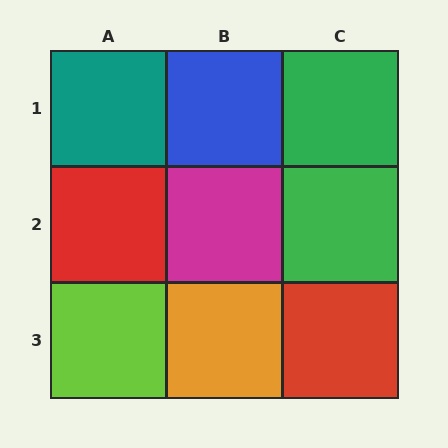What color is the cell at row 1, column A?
Teal.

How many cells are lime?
1 cell is lime.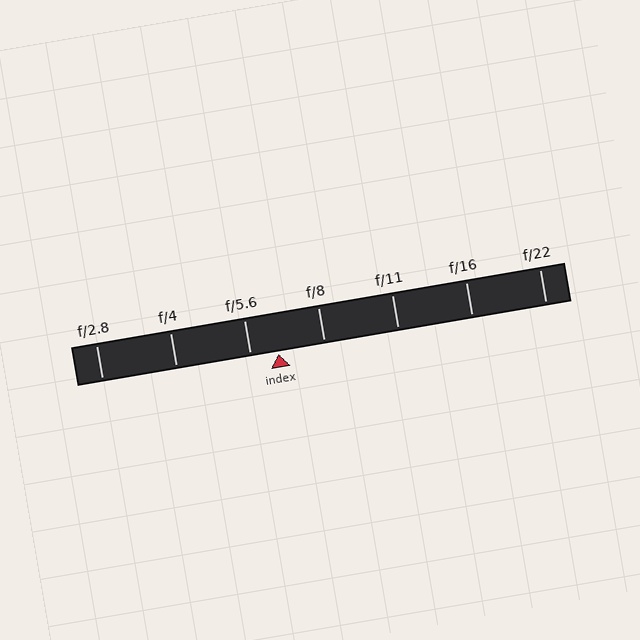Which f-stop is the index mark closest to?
The index mark is closest to f/5.6.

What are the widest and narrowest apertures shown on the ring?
The widest aperture shown is f/2.8 and the narrowest is f/22.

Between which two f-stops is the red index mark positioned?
The index mark is between f/5.6 and f/8.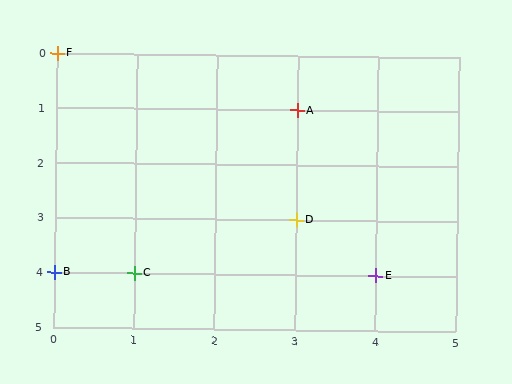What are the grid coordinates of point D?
Point D is at grid coordinates (3, 3).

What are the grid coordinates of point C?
Point C is at grid coordinates (1, 4).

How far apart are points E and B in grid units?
Points E and B are 4 columns apart.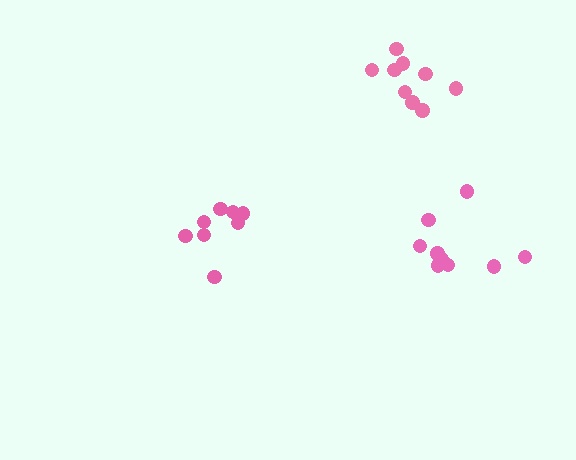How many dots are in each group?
Group 1: 8 dots, Group 2: 9 dots, Group 3: 9 dots (26 total).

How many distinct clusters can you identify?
There are 3 distinct clusters.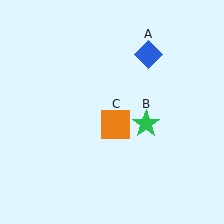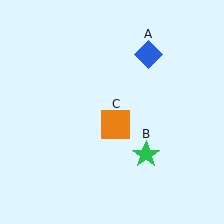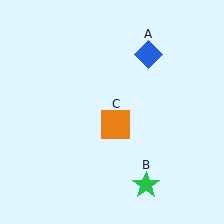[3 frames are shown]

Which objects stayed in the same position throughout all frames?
Blue diamond (object A) and orange square (object C) remained stationary.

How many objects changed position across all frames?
1 object changed position: green star (object B).